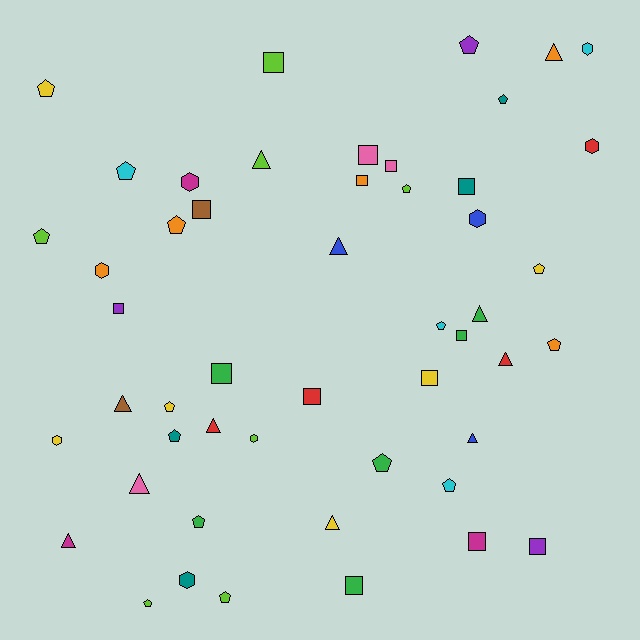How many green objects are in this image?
There are 6 green objects.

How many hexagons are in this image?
There are 8 hexagons.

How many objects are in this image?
There are 50 objects.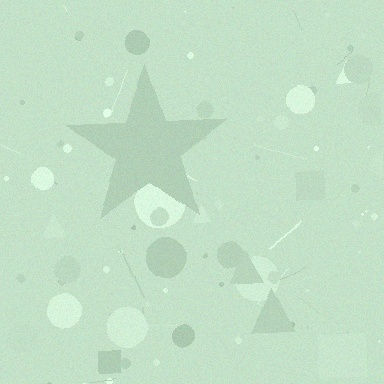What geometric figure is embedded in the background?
A star is embedded in the background.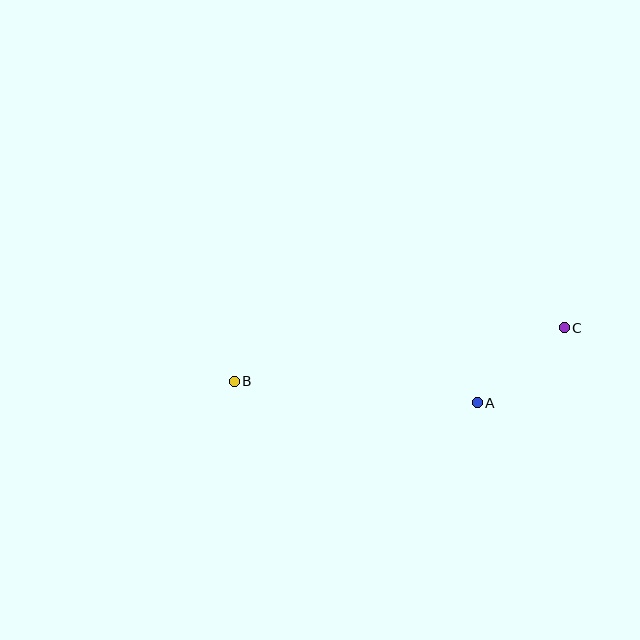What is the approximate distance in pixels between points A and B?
The distance between A and B is approximately 244 pixels.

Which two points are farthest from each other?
Points B and C are farthest from each other.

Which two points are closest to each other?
Points A and C are closest to each other.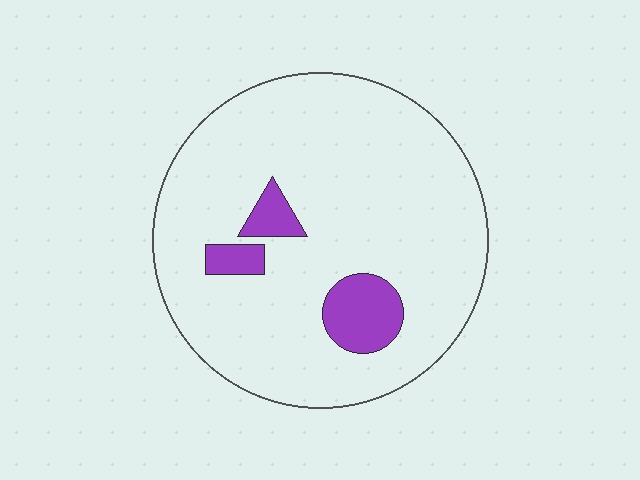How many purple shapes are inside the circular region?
3.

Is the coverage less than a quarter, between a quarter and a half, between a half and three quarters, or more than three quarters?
Less than a quarter.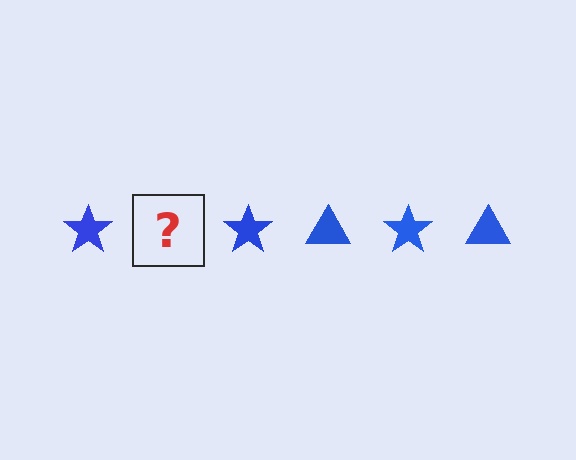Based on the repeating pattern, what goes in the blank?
The blank should be a blue triangle.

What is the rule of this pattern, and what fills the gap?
The rule is that the pattern cycles through star, triangle shapes in blue. The gap should be filled with a blue triangle.